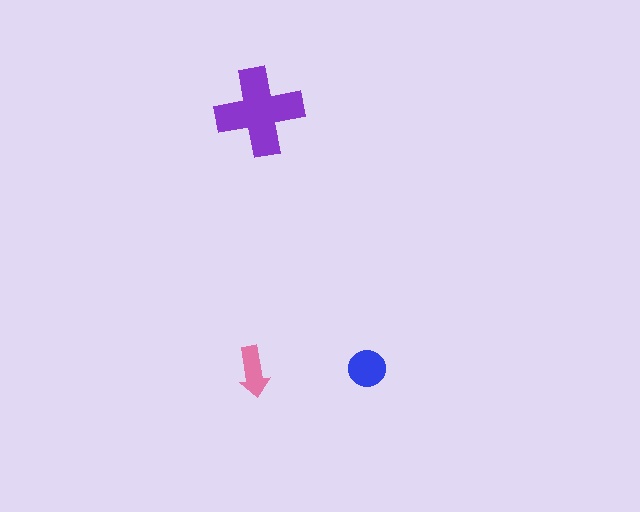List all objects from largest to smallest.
The purple cross, the blue circle, the pink arrow.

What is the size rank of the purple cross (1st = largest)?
1st.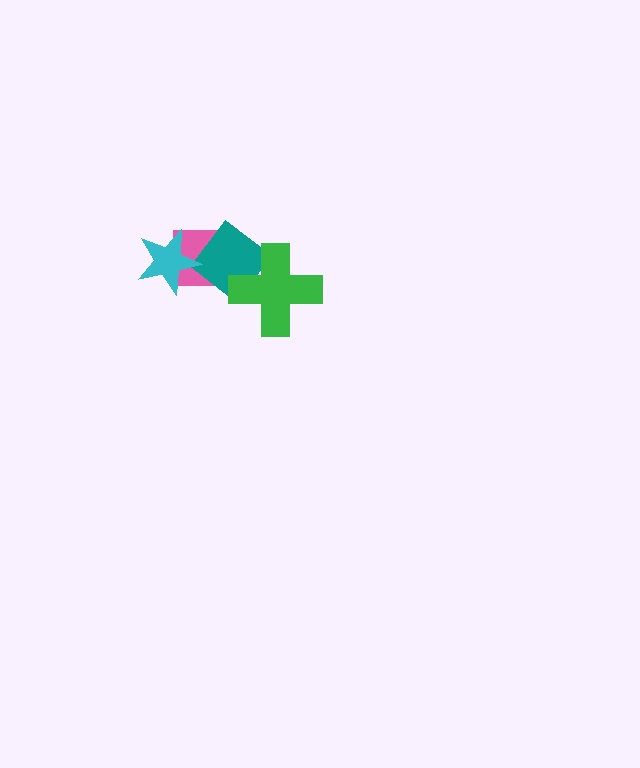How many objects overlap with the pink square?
2 objects overlap with the pink square.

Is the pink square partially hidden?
Yes, it is partially covered by another shape.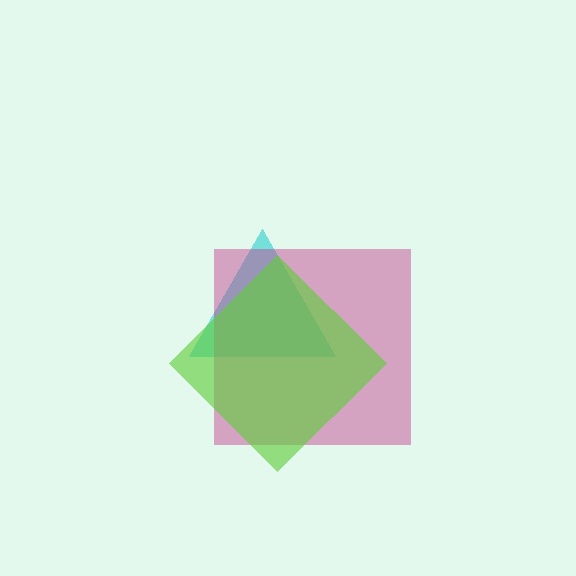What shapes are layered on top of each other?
The layered shapes are: a cyan triangle, a magenta square, a lime diamond.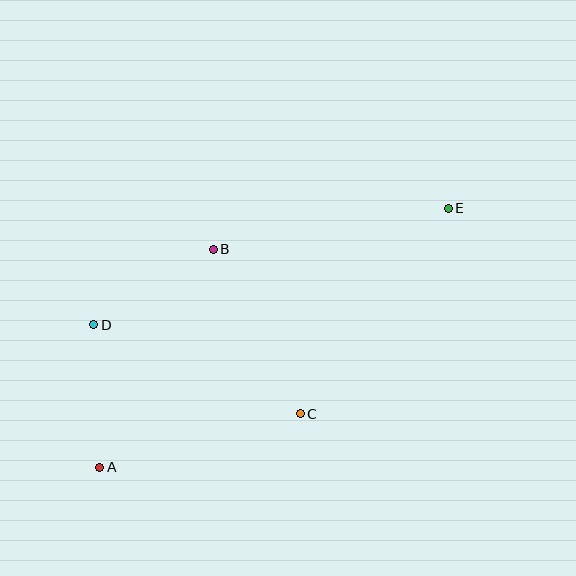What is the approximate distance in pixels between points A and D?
The distance between A and D is approximately 143 pixels.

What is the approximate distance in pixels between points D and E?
The distance between D and E is approximately 373 pixels.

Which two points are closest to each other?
Points B and D are closest to each other.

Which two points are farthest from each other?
Points A and E are farthest from each other.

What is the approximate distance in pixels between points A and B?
The distance between A and B is approximately 246 pixels.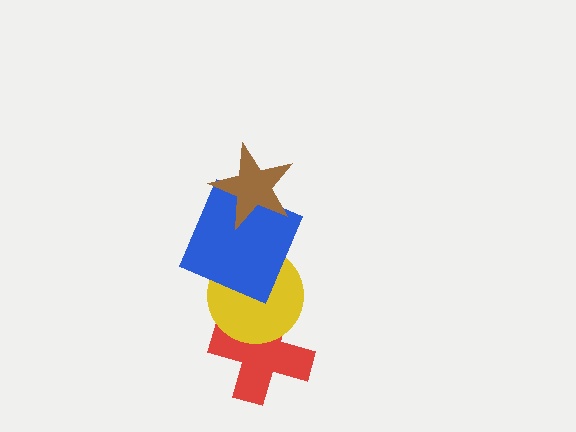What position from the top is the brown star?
The brown star is 1st from the top.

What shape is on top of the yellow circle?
The blue square is on top of the yellow circle.